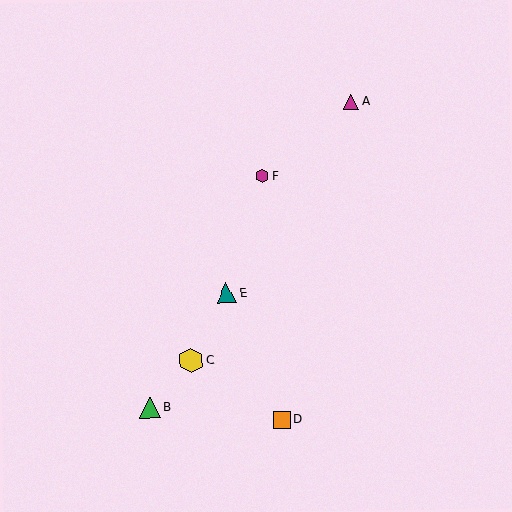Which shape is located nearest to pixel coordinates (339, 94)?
The magenta triangle (labeled A) at (351, 102) is nearest to that location.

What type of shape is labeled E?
Shape E is a teal triangle.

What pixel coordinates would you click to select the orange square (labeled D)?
Click at (282, 420) to select the orange square D.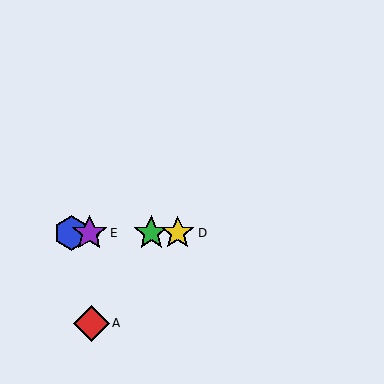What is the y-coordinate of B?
Object B is at y≈233.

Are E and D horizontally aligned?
Yes, both are at y≈233.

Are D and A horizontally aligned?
No, D is at y≈233 and A is at y≈323.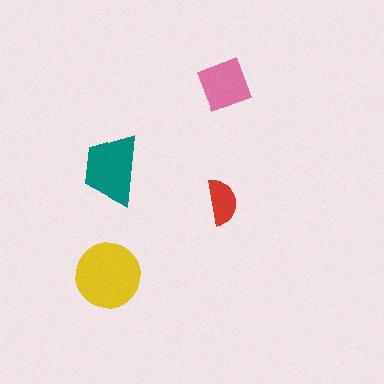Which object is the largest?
The yellow circle.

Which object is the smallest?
The red semicircle.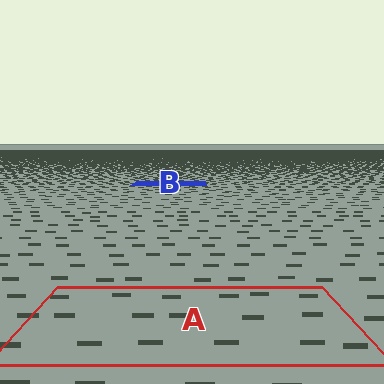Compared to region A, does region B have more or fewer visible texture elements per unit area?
Region B has more texture elements per unit area — they are packed more densely because it is farther away.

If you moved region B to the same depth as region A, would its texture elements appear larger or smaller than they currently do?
They would appear larger. At a closer depth, the same texture elements are projected at a bigger on-screen size.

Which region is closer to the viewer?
Region A is closer. The texture elements there are larger and more spread out.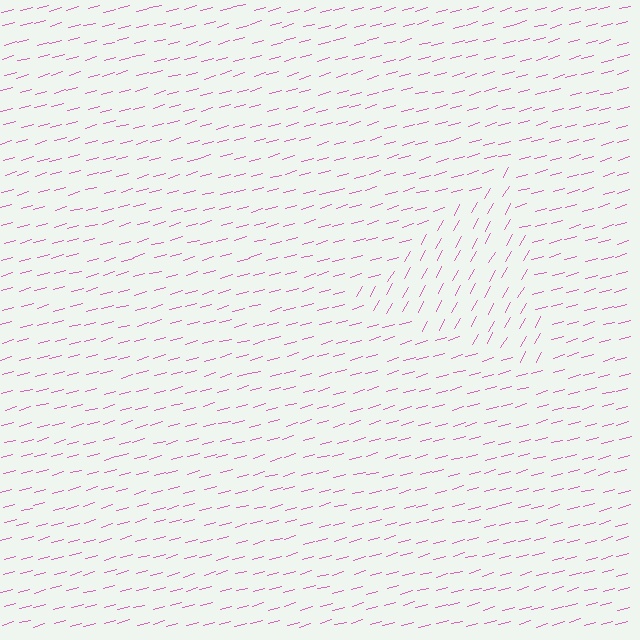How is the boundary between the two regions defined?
The boundary is defined purely by a change in line orientation (approximately 45 degrees difference). All lines are the same color and thickness.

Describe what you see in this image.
The image is filled with small pink line segments. A triangle region in the image has lines oriented differently from the surrounding lines, creating a visible texture boundary.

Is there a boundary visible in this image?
Yes, there is a texture boundary formed by a change in line orientation.